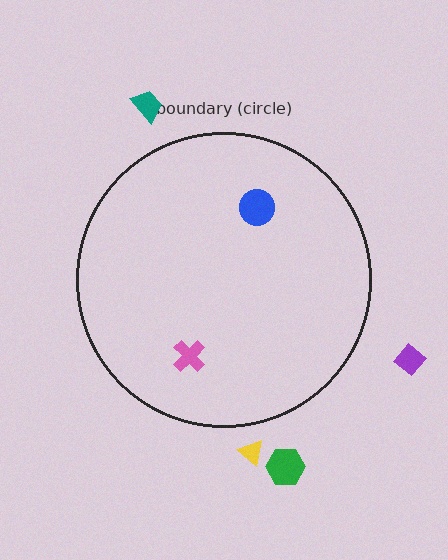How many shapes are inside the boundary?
2 inside, 4 outside.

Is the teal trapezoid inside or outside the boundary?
Outside.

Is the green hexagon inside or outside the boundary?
Outside.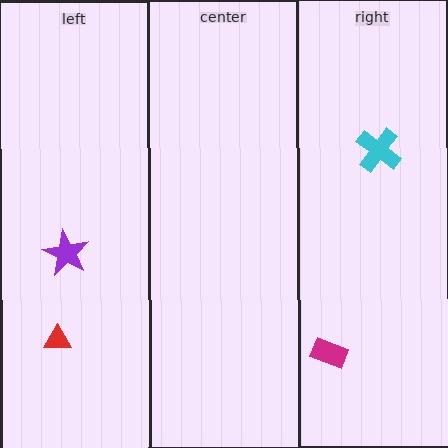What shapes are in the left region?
The purple star, the red triangle.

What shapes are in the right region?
The cyan cross, the magenta rectangle.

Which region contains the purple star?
The left region.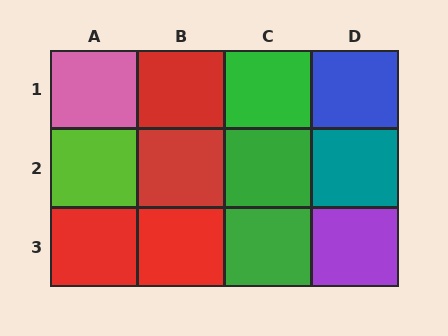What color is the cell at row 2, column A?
Lime.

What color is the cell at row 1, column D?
Blue.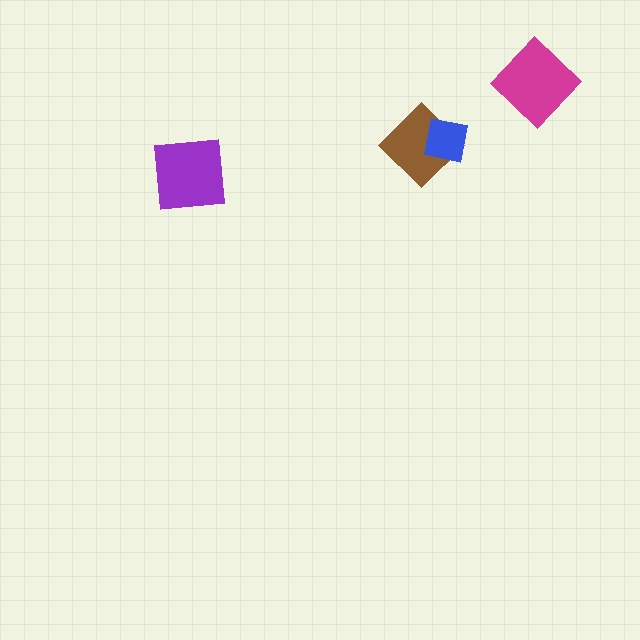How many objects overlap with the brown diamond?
1 object overlaps with the brown diamond.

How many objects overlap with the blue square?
1 object overlaps with the blue square.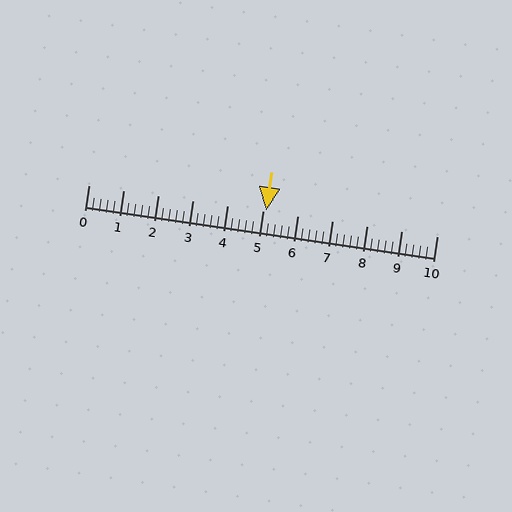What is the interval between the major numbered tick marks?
The major tick marks are spaced 1 units apart.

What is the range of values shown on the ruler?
The ruler shows values from 0 to 10.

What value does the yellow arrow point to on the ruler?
The yellow arrow points to approximately 5.1.